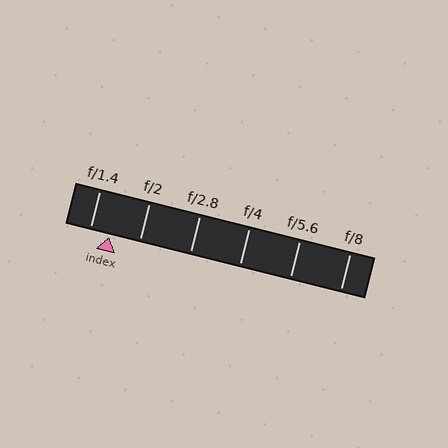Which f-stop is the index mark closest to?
The index mark is closest to f/1.4.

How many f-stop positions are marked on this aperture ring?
There are 6 f-stop positions marked.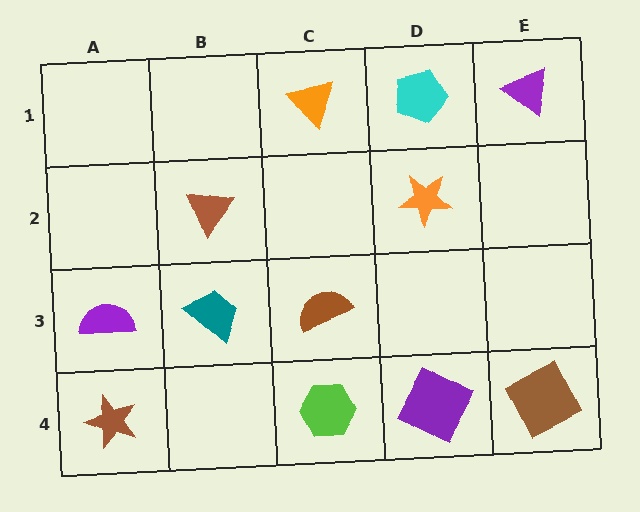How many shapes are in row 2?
2 shapes.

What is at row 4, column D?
A purple square.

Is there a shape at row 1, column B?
No, that cell is empty.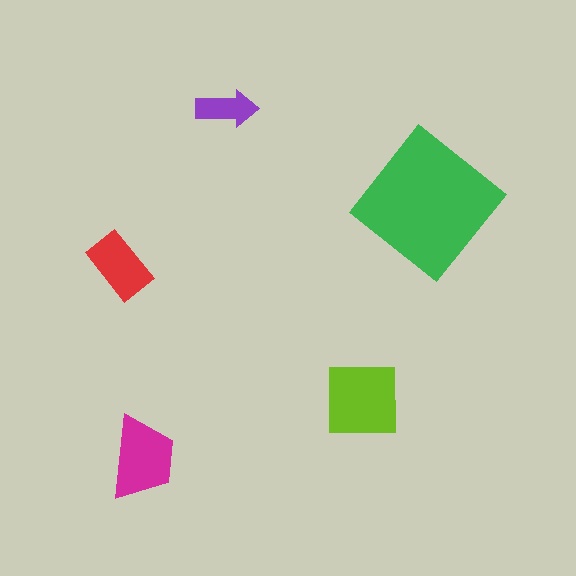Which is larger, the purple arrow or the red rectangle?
The red rectangle.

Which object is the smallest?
The purple arrow.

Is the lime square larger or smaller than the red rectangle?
Larger.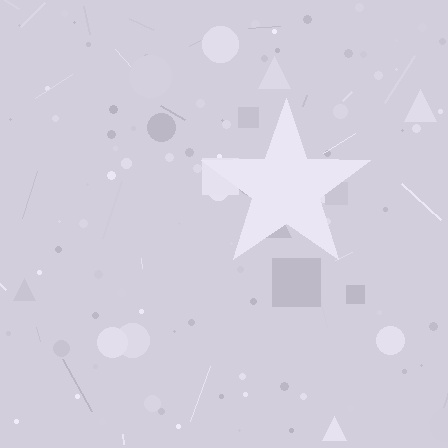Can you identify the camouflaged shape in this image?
The camouflaged shape is a star.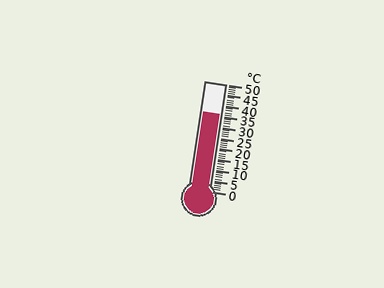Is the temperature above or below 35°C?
The temperature is above 35°C.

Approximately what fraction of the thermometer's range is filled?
The thermometer is filled to approximately 70% of its range.